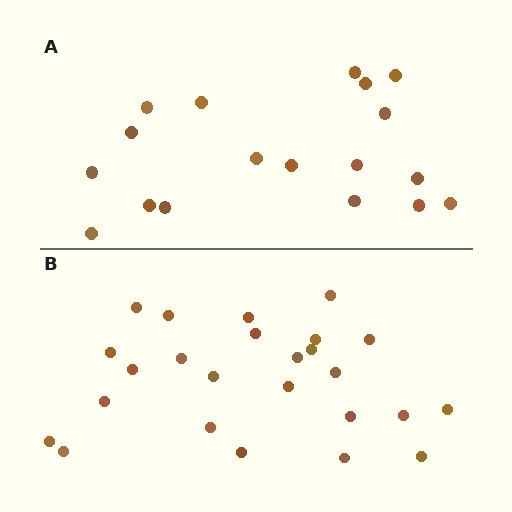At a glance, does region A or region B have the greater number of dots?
Region B (the bottom region) has more dots.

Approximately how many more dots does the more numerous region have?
Region B has roughly 8 or so more dots than region A.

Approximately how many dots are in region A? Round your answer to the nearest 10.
About 20 dots. (The exact count is 18, which rounds to 20.)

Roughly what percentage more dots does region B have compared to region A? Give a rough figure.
About 40% more.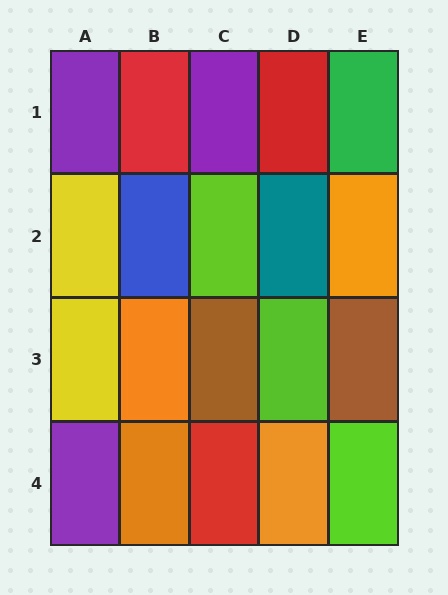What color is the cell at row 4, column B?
Orange.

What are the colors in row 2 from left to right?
Yellow, blue, lime, teal, orange.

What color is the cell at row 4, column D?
Orange.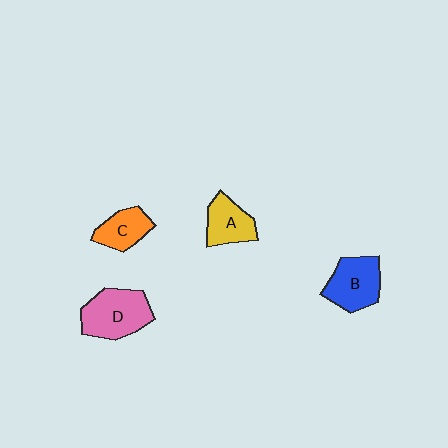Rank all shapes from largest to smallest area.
From largest to smallest: D (pink), B (blue), A (yellow), C (orange).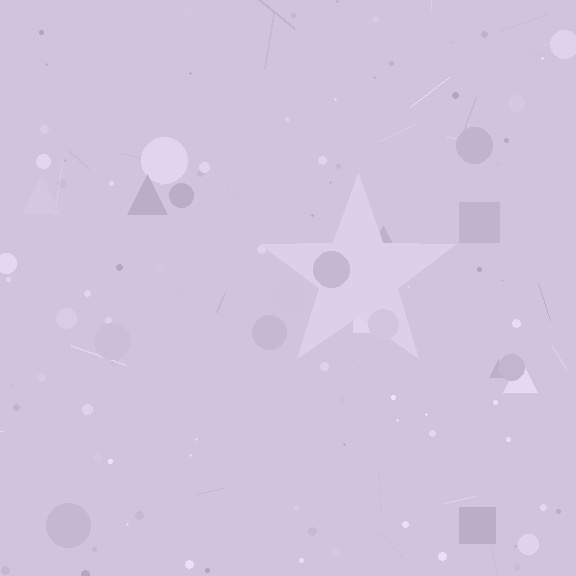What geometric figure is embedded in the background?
A star is embedded in the background.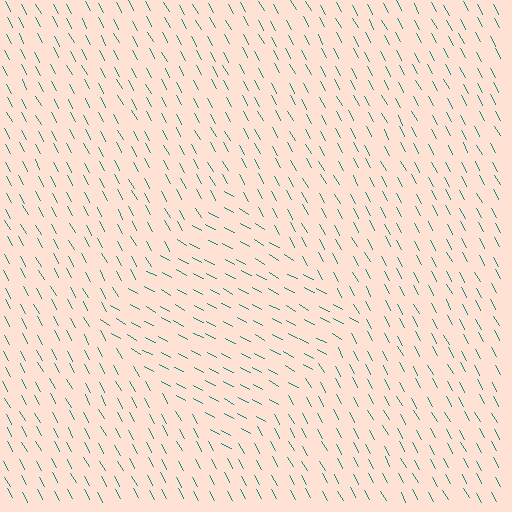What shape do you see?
I see a diamond.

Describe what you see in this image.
The image is filled with small teal line segments. A diamond region in the image has lines oriented differently from the surrounding lines, creating a visible texture boundary.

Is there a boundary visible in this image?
Yes, there is a texture boundary formed by a change in line orientation.